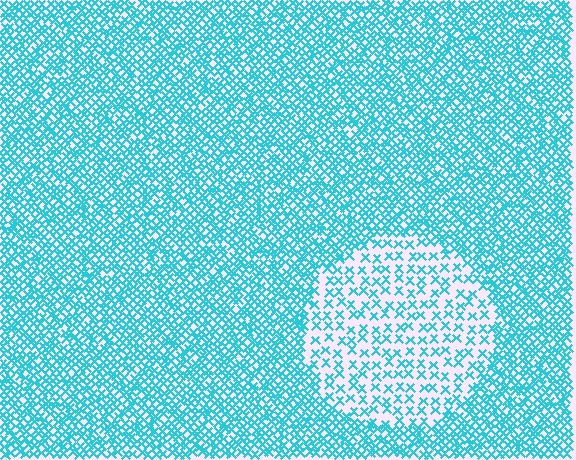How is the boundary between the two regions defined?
The boundary is defined by a change in element density (approximately 2.4x ratio). All elements are the same color, size, and shape.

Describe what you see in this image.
The image contains small cyan elements arranged at two different densities. A circle-shaped region is visible where the elements are less densely packed than the surrounding area.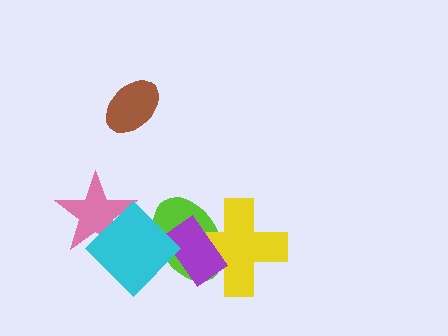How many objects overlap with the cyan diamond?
3 objects overlap with the cyan diamond.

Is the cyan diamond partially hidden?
No, no other shape covers it.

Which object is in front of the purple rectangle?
The cyan diamond is in front of the purple rectangle.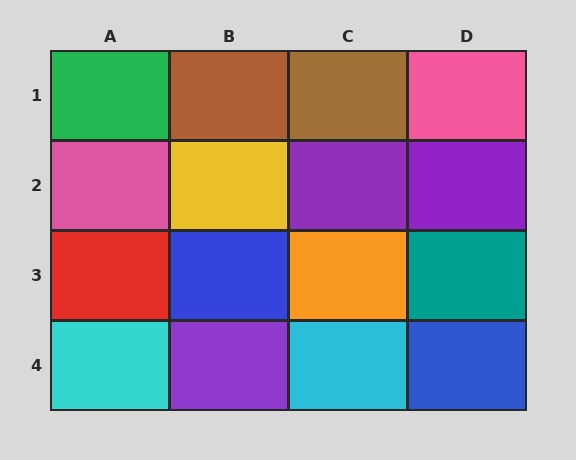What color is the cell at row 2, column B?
Yellow.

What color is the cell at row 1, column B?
Brown.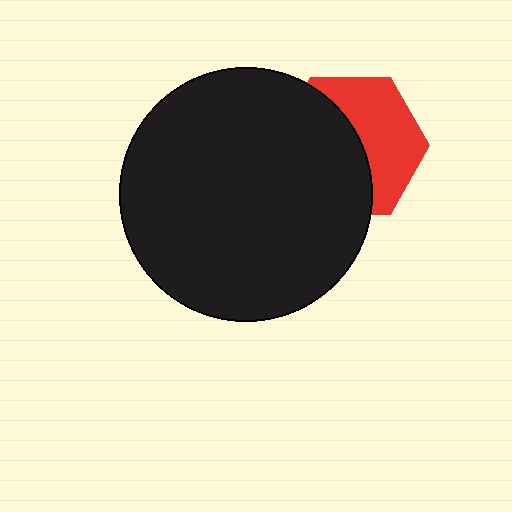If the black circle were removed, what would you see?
You would see the complete red hexagon.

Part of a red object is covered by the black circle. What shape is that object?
It is a hexagon.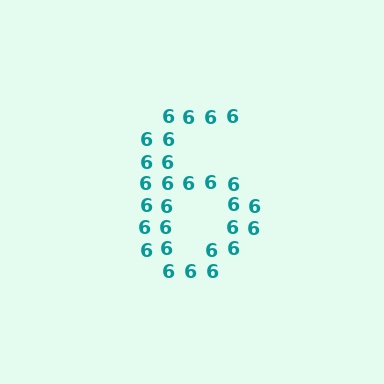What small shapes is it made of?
It is made of small digit 6's.